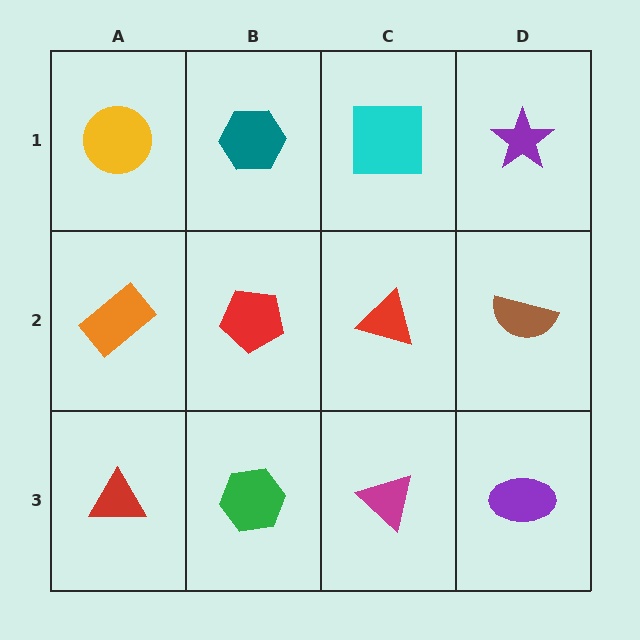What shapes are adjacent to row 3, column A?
An orange rectangle (row 2, column A), a green hexagon (row 3, column B).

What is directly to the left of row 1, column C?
A teal hexagon.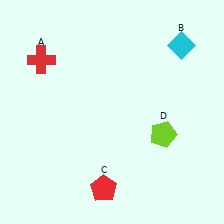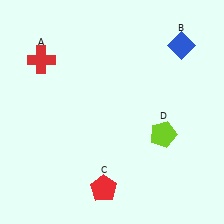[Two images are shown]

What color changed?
The diamond (B) changed from cyan in Image 1 to blue in Image 2.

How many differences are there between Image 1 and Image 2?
There is 1 difference between the two images.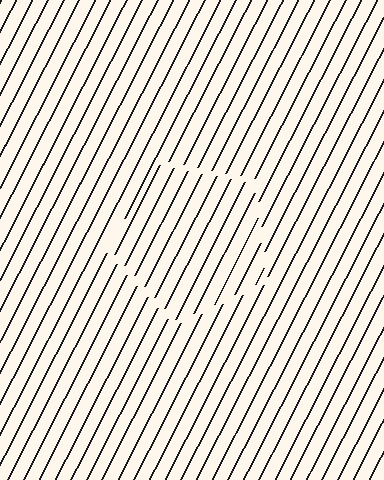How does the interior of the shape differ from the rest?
The interior of the shape contains the same grating, shifted by half a period — the contour is defined by the phase discontinuity where line-ends from the inner and outer gratings abut.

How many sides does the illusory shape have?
5 sides — the line-ends trace a pentagon.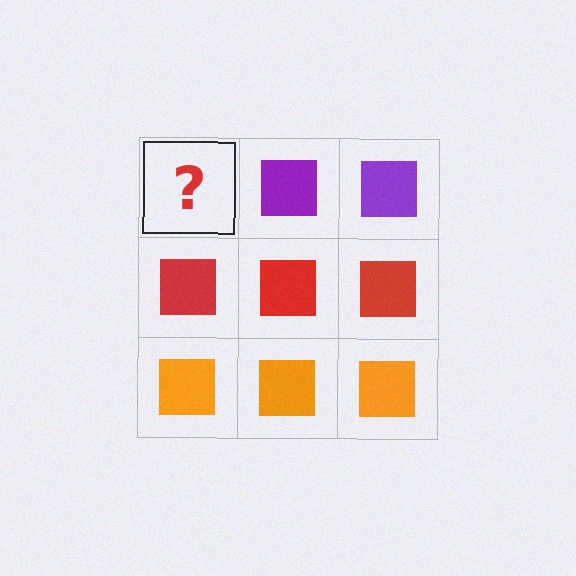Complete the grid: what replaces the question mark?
The question mark should be replaced with a purple square.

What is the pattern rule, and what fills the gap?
The rule is that each row has a consistent color. The gap should be filled with a purple square.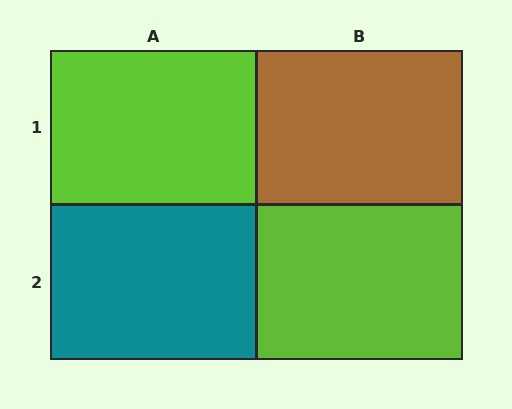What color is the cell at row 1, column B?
Brown.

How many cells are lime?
2 cells are lime.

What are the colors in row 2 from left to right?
Teal, lime.